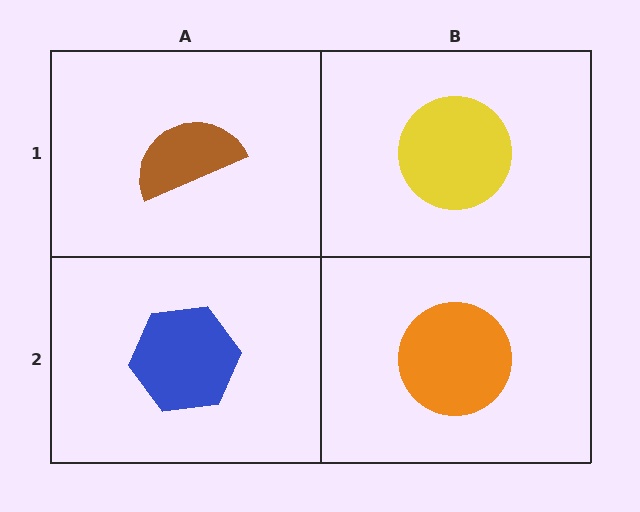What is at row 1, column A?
A brown semicircle.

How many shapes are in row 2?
2 shapes.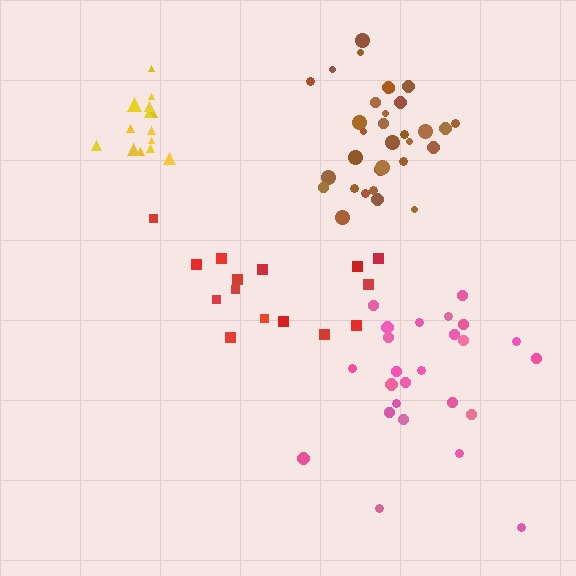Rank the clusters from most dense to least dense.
yellow, brown, pink, red.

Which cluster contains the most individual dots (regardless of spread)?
Brown (33).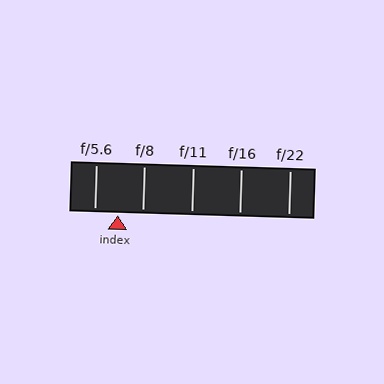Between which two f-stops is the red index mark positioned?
The index mark is between f/5.6 and f/8.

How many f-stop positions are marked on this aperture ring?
There are 5 f-stop positions marked.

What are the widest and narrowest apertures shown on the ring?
The widest aperture shown is f/5.6 and the narrowest is f/22.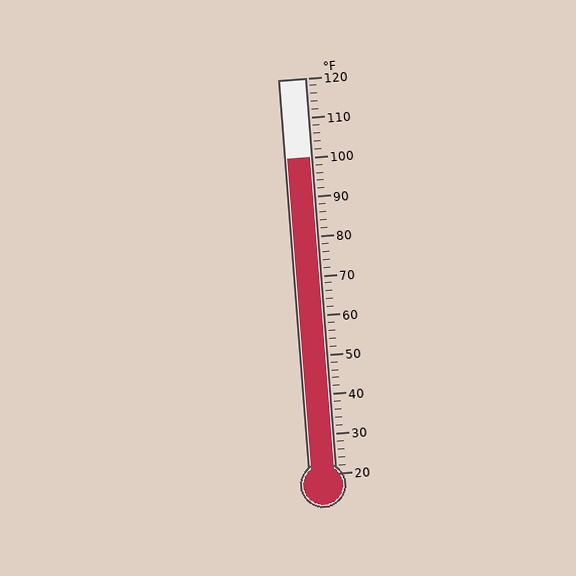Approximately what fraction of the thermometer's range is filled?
The thermometer is filled to approximately 80% of its range.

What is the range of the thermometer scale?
The thermometer scale ranges from 20°F to 120°F.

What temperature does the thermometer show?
The thermometer shows approximately 100°F.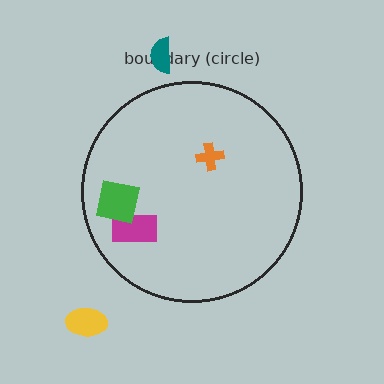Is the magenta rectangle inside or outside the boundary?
Inside.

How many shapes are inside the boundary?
3 inside, 2 outside.